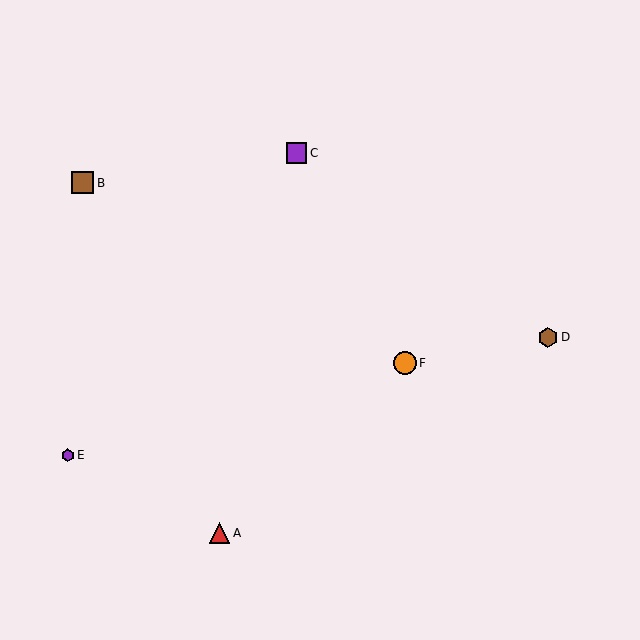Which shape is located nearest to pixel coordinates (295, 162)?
The purple square (labeled C) at (297, 153) is nearest to that location.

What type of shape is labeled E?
Shape E is a purple hexagon.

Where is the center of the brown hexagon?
The center of the brown hexagon is at (548, 337).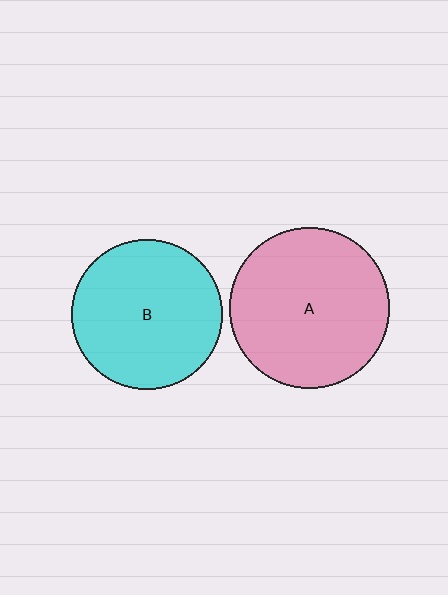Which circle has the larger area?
Circle A (pink).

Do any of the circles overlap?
No, none of the circles overlap.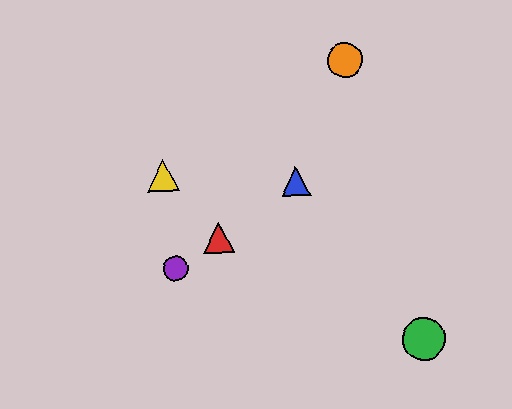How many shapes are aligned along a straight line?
3 shapes (the red triangle, the blue triangle, the purple circle) are aligned along a straight line.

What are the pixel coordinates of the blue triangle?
The blue triangle is at (296, 181).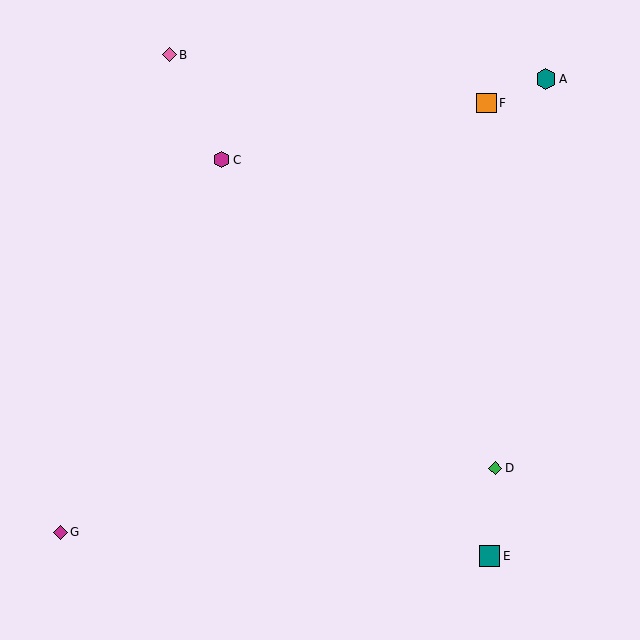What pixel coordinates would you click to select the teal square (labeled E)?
Click at (490, 556) to select the teal square E.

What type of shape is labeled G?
Shape G is a magenta diamond.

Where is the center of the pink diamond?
The center of the pink diamond is at (169, 55).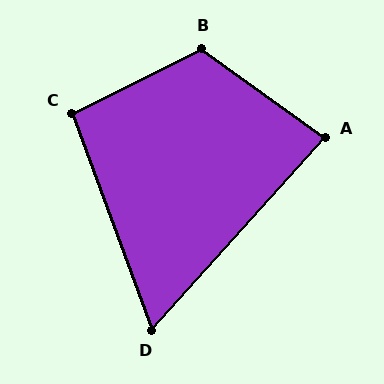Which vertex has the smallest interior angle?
D, at approximately 62 degrees.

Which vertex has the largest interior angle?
B, at approximately 118 degrees.